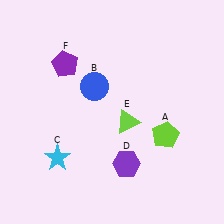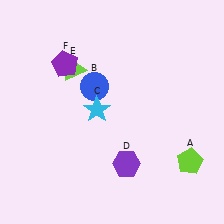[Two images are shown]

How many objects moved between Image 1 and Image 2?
3 objects moved between the two images.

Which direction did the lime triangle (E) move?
The lime triangle (E) moved left.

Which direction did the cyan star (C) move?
The cyan star (C) moved up.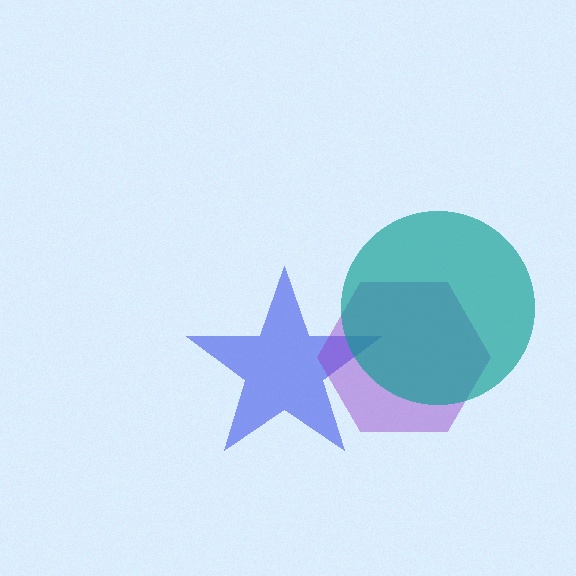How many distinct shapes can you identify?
There are 3 distinct shapes: a blue star, a purple hexagon, a teal circle.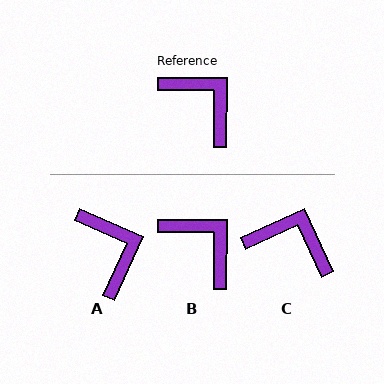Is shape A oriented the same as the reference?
No, it is off by about 24 degrees.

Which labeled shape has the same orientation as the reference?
B.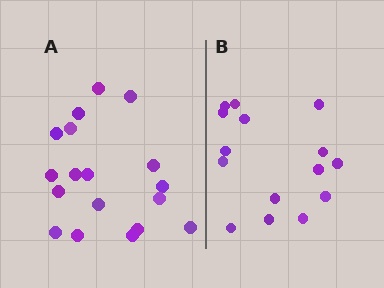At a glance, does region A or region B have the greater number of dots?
Region A (the left region) has more dots.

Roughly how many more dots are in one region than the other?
Region A has just a few more — roughly 2 or 3 more dots than region B.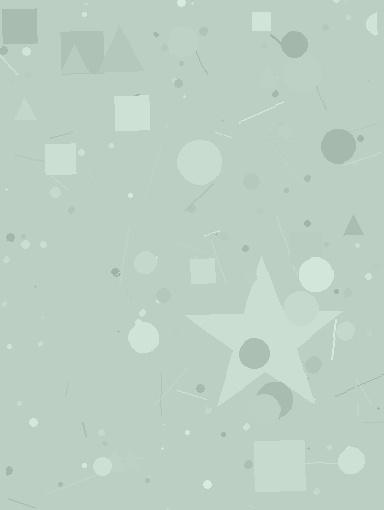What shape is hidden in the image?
A star is hidden in the image.